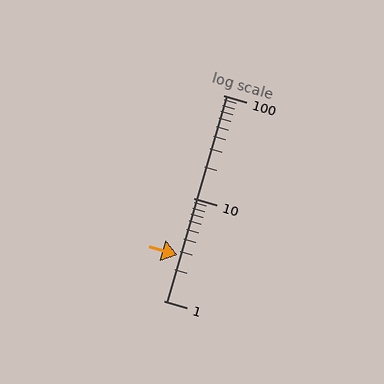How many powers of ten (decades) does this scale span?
The scale spans 2 decades, from 1 to 100.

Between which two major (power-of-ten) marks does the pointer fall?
The pointer is between 1 and 10.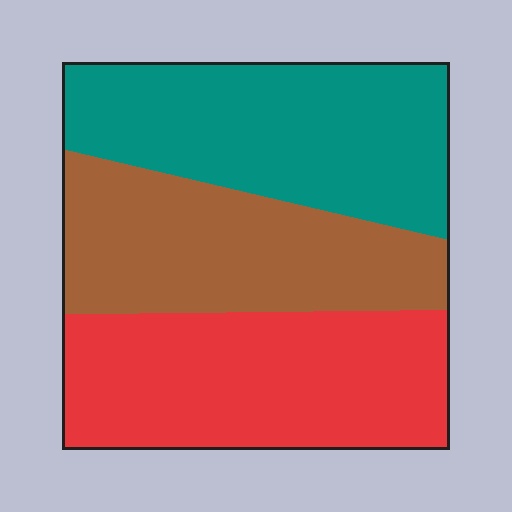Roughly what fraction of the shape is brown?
Brown takes up about one third (1/3) of the shape.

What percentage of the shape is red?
Red takes up between a third and a half of the shape.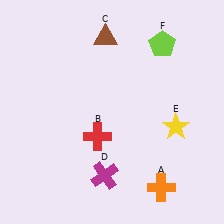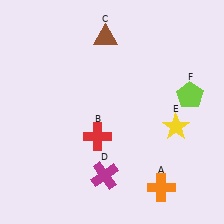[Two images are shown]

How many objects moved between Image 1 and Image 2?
1 object moved between the two images.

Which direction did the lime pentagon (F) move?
The lime pentagon (F) moved down.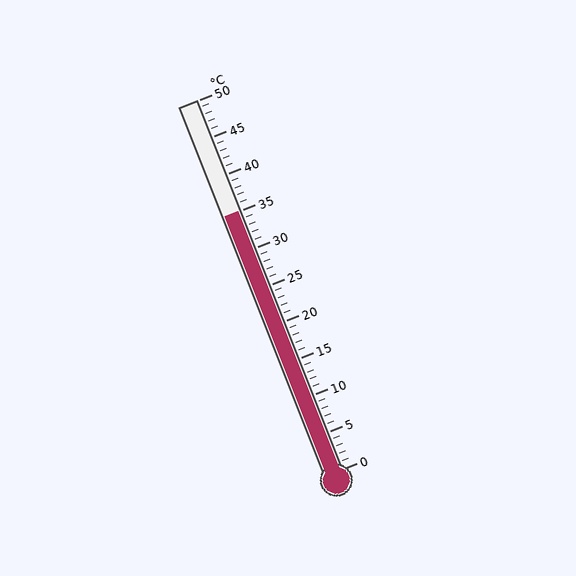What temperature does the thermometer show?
The thermometer shows approximately 35°C.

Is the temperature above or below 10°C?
The temperature is above 10°C.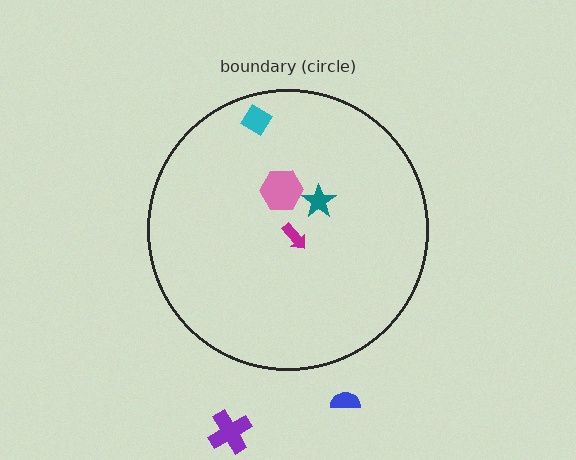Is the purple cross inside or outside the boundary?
Outside.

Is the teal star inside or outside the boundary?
Inside.